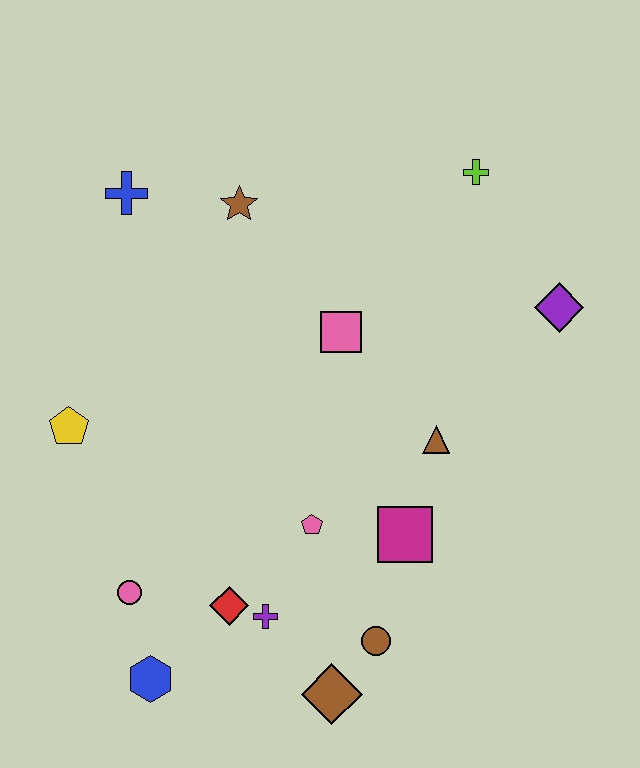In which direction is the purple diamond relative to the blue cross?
The purple diamond is to the right of the blue cross.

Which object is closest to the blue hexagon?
The pink circle is closest to the blue hexagon.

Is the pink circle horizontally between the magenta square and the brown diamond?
No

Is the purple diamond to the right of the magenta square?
Yes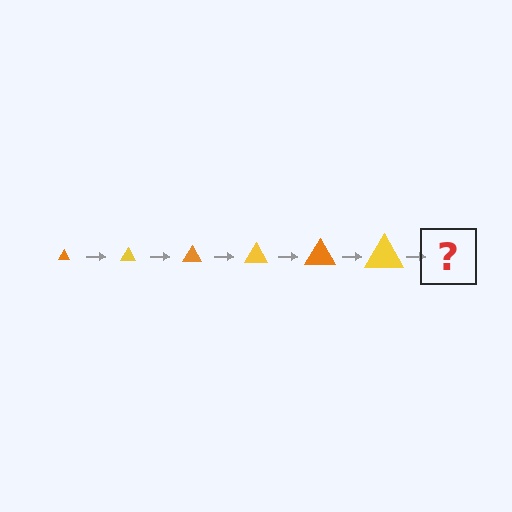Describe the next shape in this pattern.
It should be an orange triangle, larger than the previous one.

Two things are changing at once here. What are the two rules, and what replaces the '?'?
The two rules are that the triangle grows larger each step and the color cycles through orange and yellow. The '?' should be an orange triangle, larger than the previous one.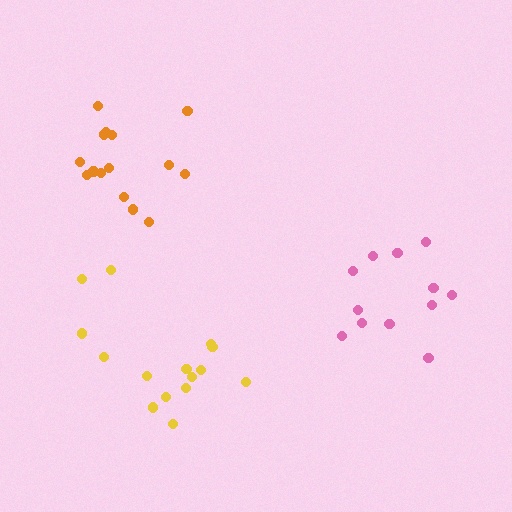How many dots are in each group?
Group 1: 15 dots, Group 2: 15 dots, Group 3: 12 dots (42 total).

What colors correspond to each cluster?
The clusters are colored: orange, yellow, pink.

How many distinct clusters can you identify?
There are 3 distinct clusters.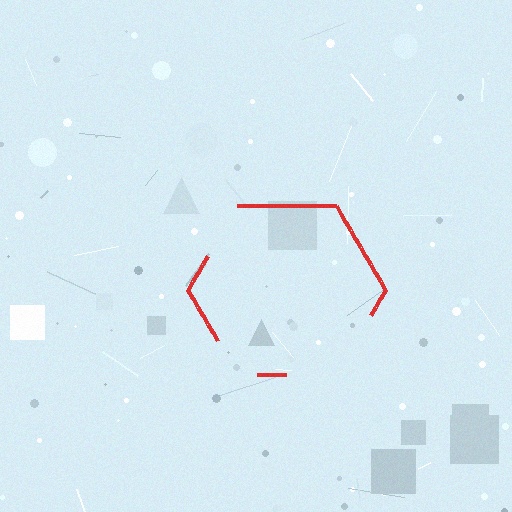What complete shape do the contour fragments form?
The contour fragments form a hexagon.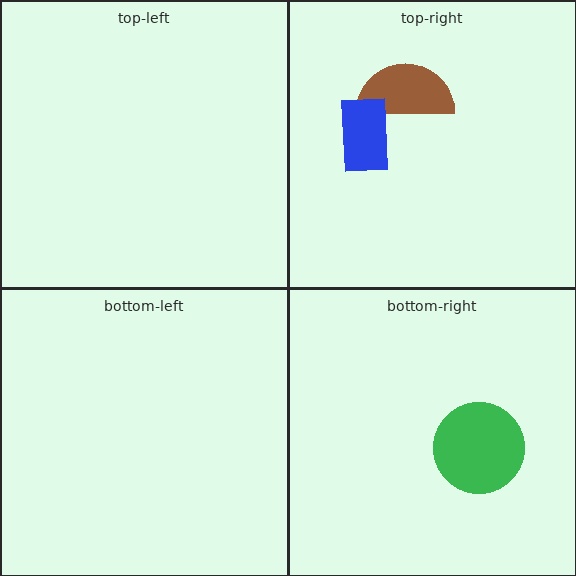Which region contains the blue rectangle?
The top-right region.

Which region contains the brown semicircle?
The top-right region.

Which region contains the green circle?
The bottom-right region.